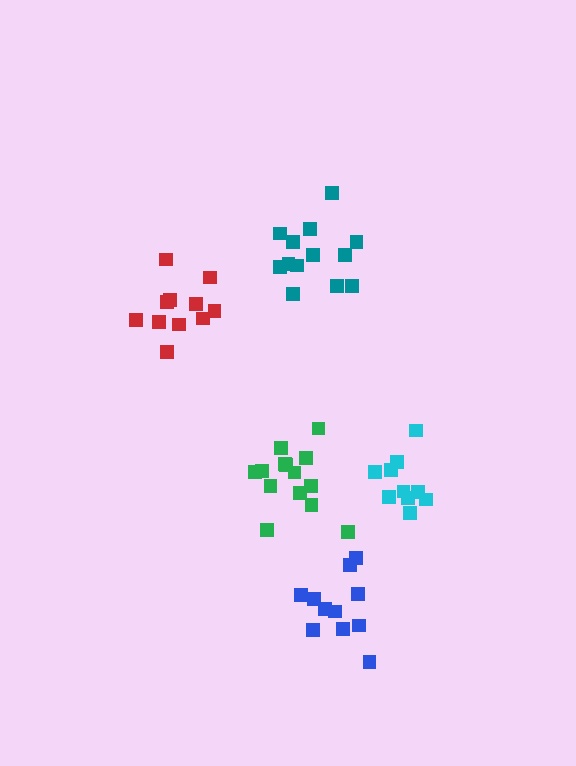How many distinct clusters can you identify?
There are 5 distinct clusters.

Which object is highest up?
The teal cluster is topmost.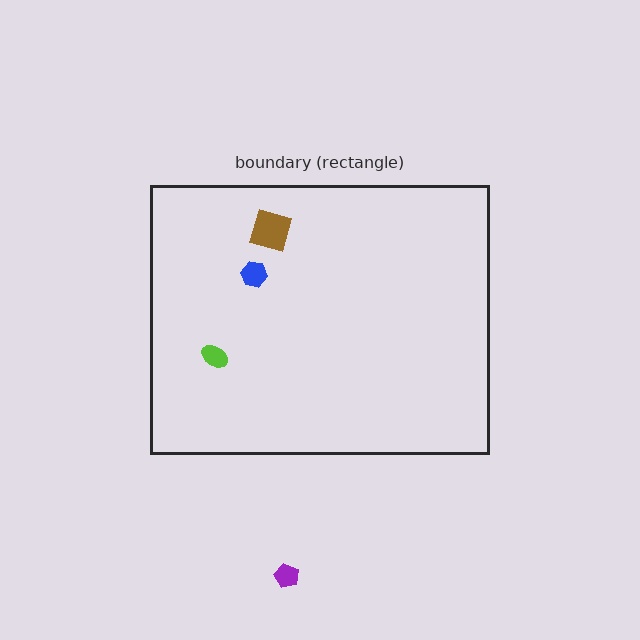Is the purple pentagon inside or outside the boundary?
Outside.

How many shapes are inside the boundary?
3 inside, 1 outside.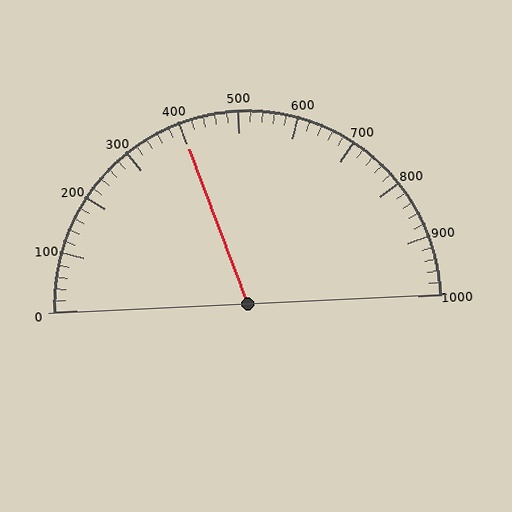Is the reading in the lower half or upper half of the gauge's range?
The reading is in the lower half of the range (0 to 1000).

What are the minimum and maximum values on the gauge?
The gauge ranges from 0 to 1000.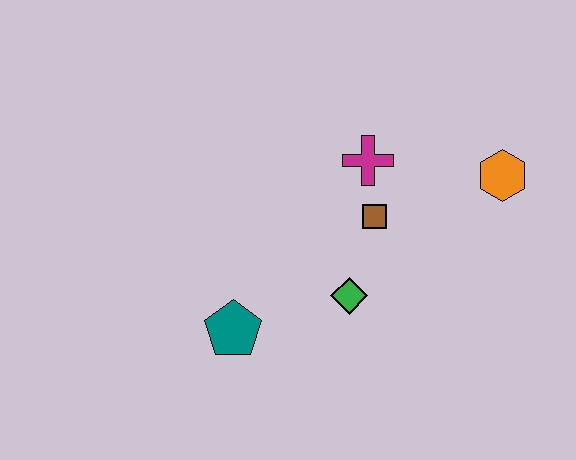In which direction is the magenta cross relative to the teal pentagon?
The magenta cross is above the teal pentagon.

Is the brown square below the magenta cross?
Yes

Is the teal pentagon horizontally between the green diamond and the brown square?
No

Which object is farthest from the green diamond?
The orange hexagon is farthest from the green diamond.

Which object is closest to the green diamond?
The brown square is closest to the green diamond.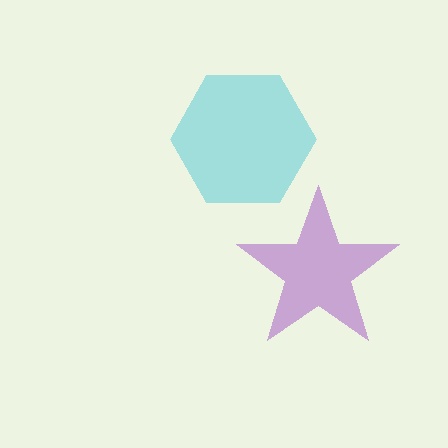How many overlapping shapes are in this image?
There are 2 overlapping shapes in the image.